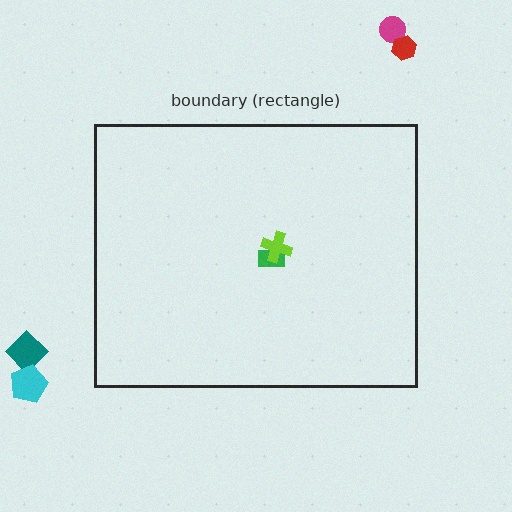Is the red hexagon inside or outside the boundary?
Outside.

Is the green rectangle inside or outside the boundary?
Inside.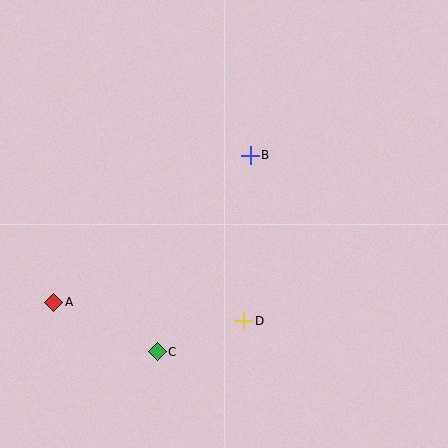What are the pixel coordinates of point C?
Point C is at (157, 352).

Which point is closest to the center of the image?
Point B at (250, 155) is closest to the center.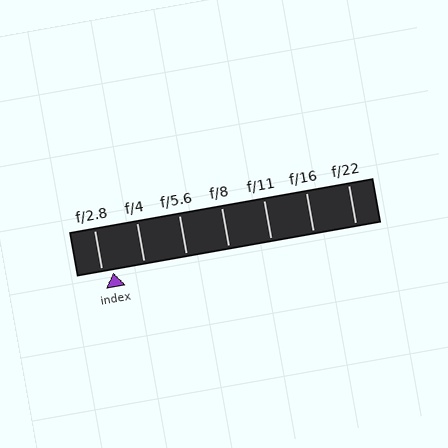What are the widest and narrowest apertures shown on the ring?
The widest aperture shown is f/2.8 and the narrowest is f/22.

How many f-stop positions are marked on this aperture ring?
There are 7 f-stop positions marked.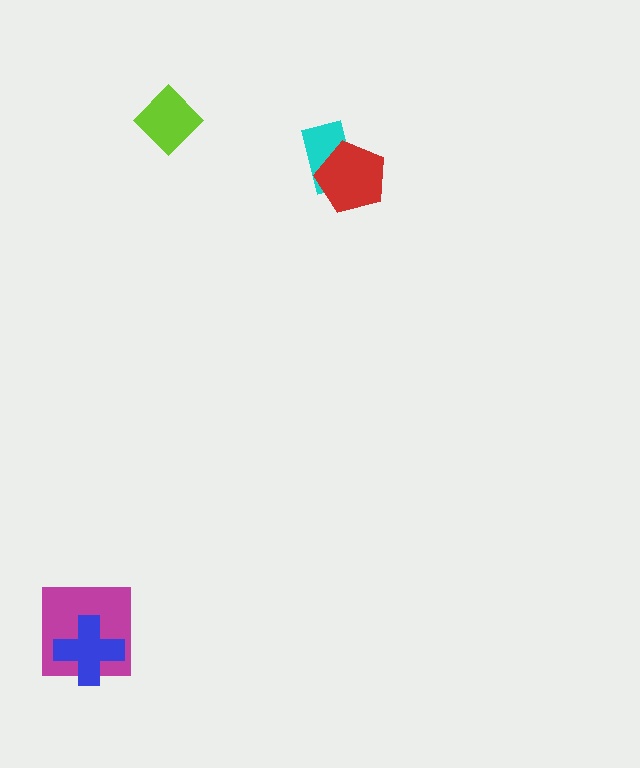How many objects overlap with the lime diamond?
0 objects overlap with the lime diamond.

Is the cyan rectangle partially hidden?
Yes, it is partially covered by another shape.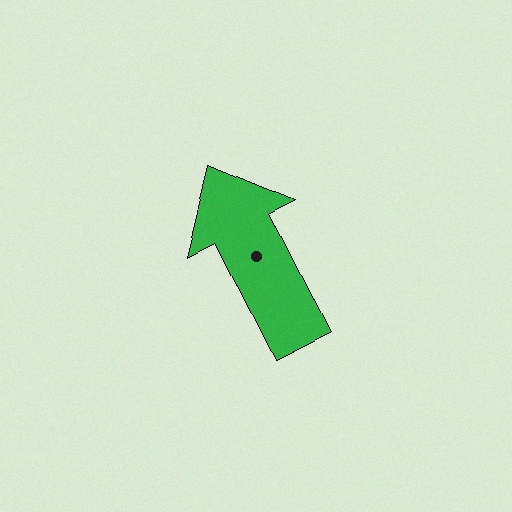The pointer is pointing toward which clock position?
Roughly 11 o'clock.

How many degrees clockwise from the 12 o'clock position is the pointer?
Approximately 333 degrees.